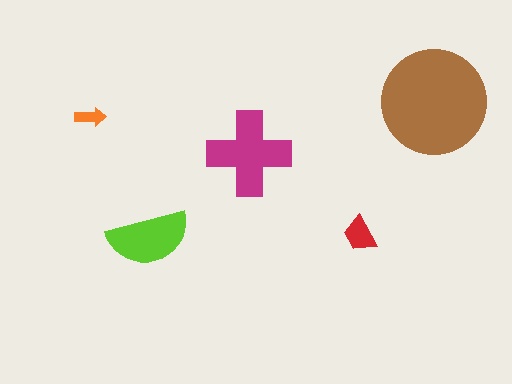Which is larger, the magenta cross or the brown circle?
The brown circle.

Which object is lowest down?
The lime semicircle is bottommost.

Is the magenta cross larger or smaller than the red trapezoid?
Larger.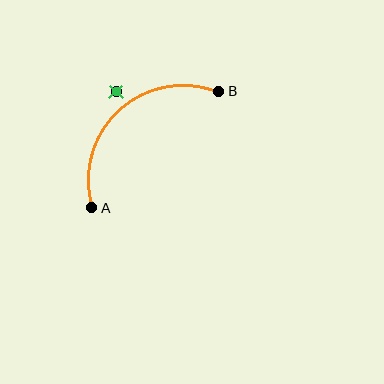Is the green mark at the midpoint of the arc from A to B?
No — the green mark does not lie on the arc at all. It sits slightly outside the curve.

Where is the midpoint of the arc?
The arc midpoint is the point on the curve farthest from the straight line joining A and B. It sits above and to the left of that line.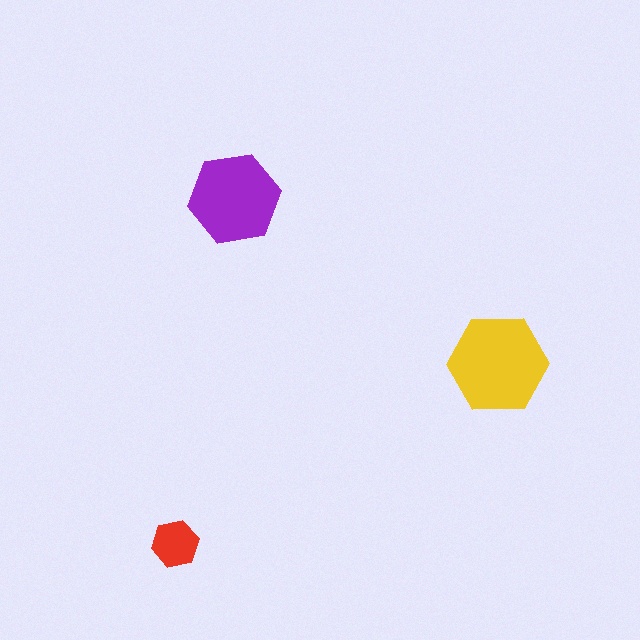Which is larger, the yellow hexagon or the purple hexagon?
The yellow one.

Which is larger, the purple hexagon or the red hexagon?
The purple one.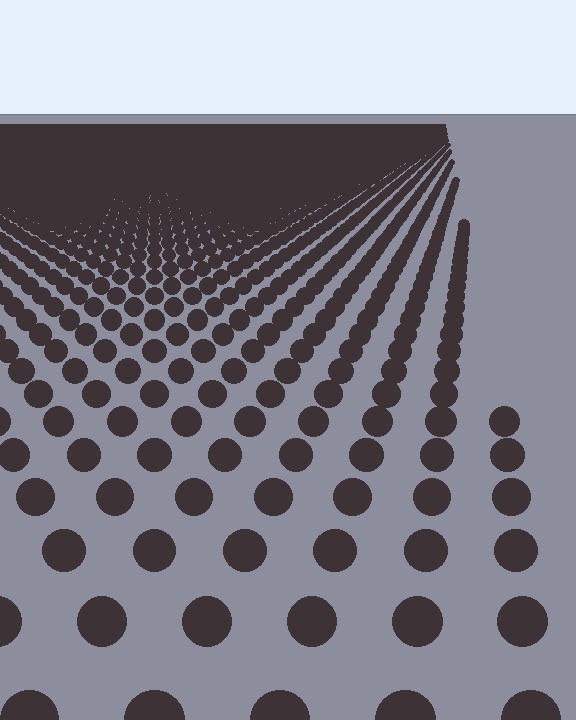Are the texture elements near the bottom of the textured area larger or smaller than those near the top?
Larger. Near the bottom, elements are closer to the viewer and appear at a bigger on-screen size.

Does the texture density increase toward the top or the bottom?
Density increases toward the top.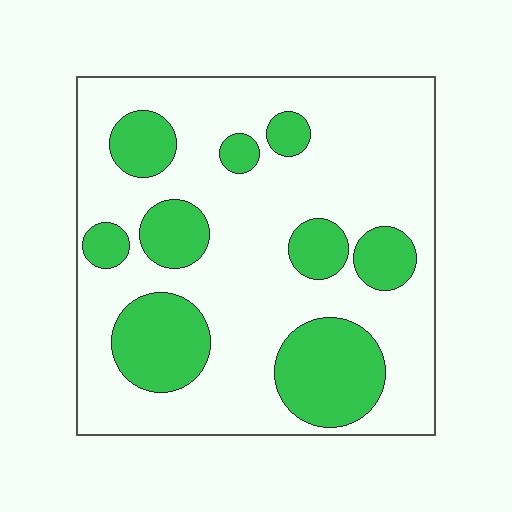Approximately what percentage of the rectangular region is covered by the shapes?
Approximately 30%.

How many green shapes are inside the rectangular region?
9.